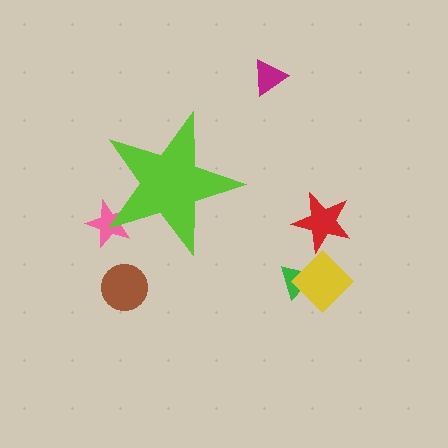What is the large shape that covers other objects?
A lime star.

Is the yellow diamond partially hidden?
No, the yellow diamond is fully visible.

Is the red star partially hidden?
No, the red star is fully visible.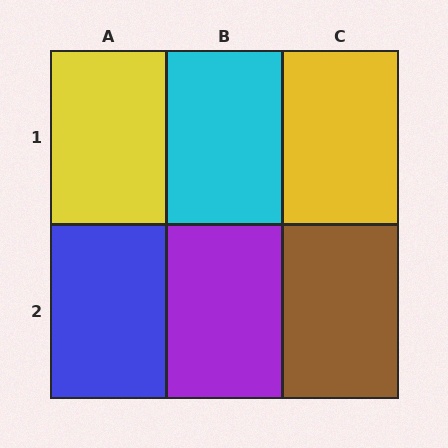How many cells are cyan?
1 cell is cyan.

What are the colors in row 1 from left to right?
Yellow, cyan, yellow.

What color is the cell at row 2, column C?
Brown.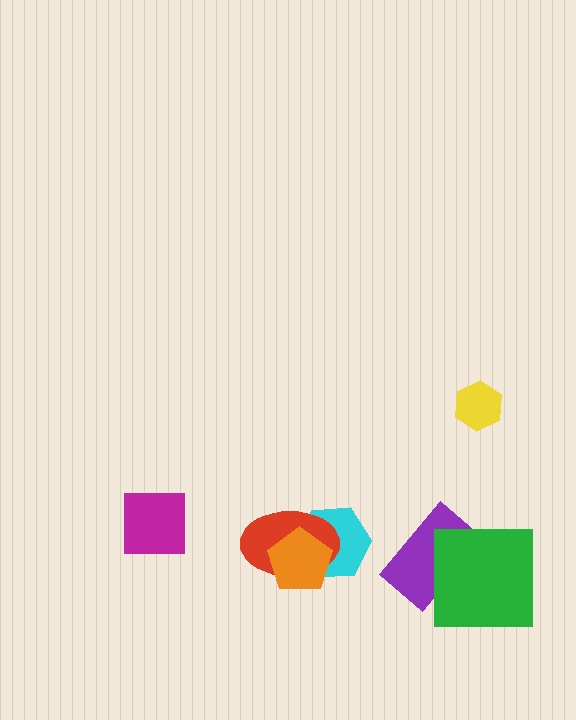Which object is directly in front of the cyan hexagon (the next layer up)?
The red ellipse is directly in front of the cyan hexagon.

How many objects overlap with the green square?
1 object overlaps with the green square.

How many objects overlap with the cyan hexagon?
2 objects overlap with the cyan hexagon.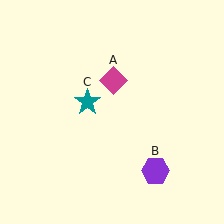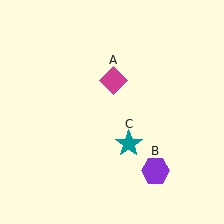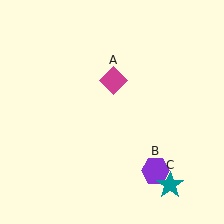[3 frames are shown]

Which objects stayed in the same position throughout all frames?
Magenta diamond (object A) and purple hexagon (object B) remained stationary.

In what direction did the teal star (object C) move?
The teal star (object C) moved down and to the right.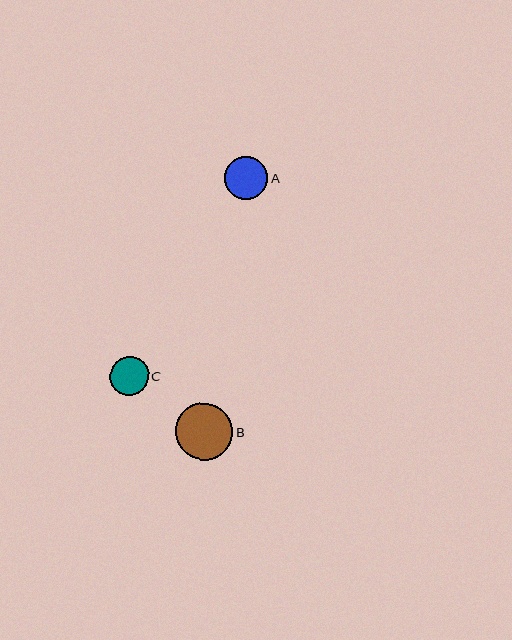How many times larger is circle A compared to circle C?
Circle A is approximately 1.1 times the size of circle C.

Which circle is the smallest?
Circle C is the smallest with a size of approximately 38 pixels.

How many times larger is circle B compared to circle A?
Circle B is approximately 1.3 times the size of circle A.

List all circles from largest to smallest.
From largest to smallest: B, A, C.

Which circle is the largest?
Circle B is the largest with a size of approximately 57 pixels.